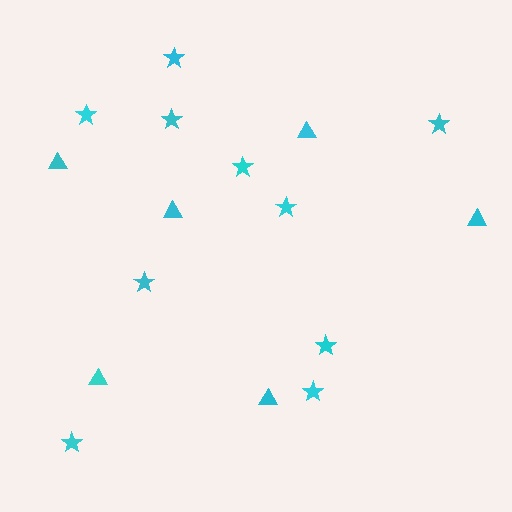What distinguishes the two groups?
There are 2 groups: one group of stars (10) and one group of triangles (6).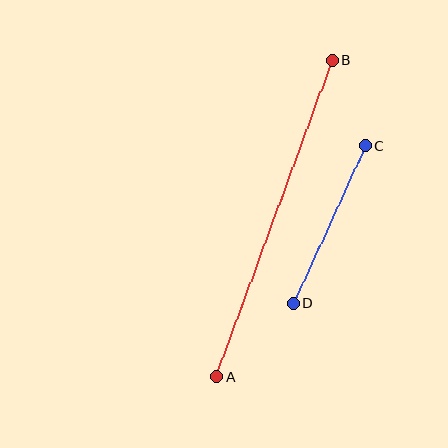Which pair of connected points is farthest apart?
Points A and B are farthest apart.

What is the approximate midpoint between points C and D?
The midpoint is at approximately (329, 224) pixels.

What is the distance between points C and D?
The distance is approximately 174 pixels.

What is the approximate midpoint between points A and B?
The midpoint is at approximately (275, 218) pixels.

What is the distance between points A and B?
The distance is approximately 337 pixels.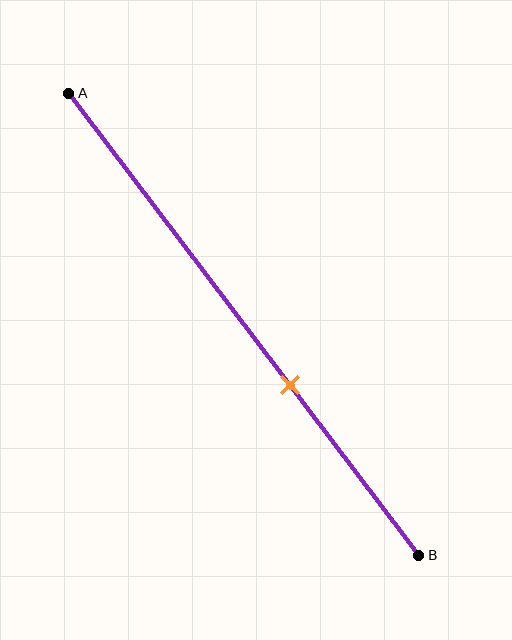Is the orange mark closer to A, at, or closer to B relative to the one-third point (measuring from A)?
The orange mark is closer to point B than the one-third point of segment AB.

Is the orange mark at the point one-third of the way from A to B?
No, the mark is at about 65% from A, not at the 33% one-third point.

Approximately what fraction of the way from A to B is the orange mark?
The orange mark is approximately 65% of the way from A to B.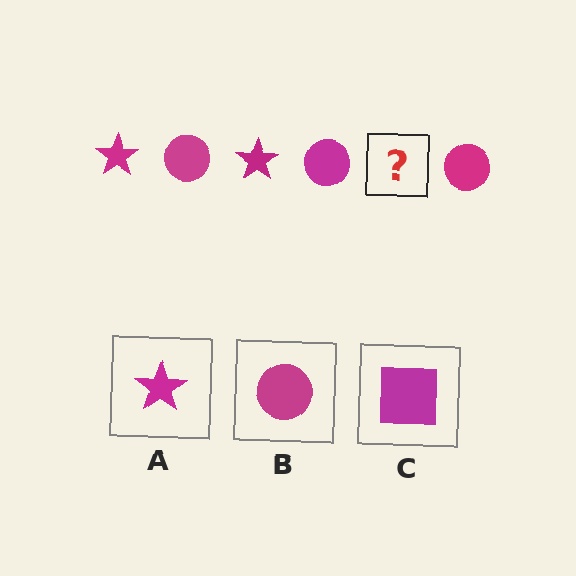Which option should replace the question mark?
Option A.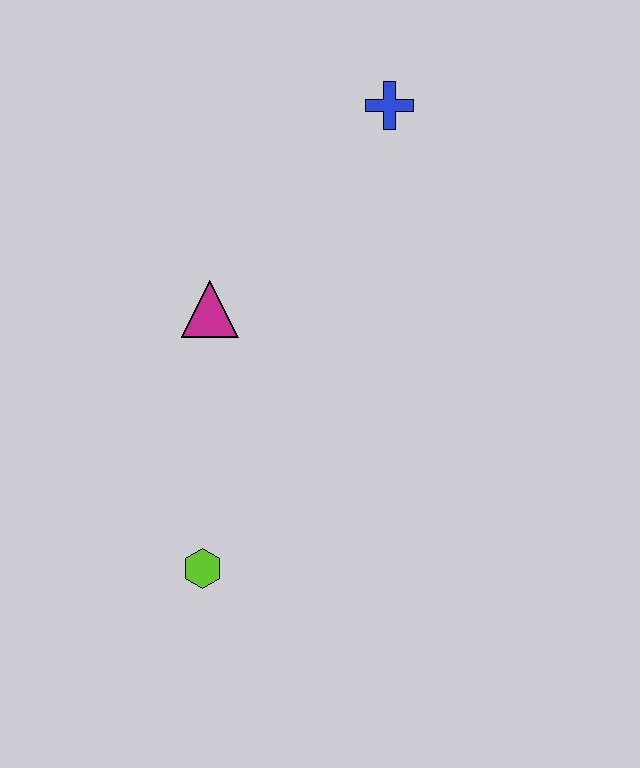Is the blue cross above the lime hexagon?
Yes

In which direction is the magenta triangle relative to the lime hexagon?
The magenta triangle is above the lime hexagon.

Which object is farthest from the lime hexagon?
The blue cross is farthest from the lime hexagon.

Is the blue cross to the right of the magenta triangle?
Yes